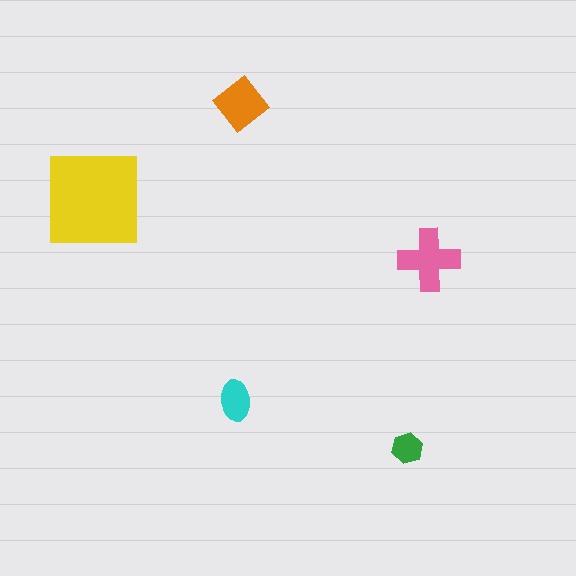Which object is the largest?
The yellow square.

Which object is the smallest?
The green hexagon.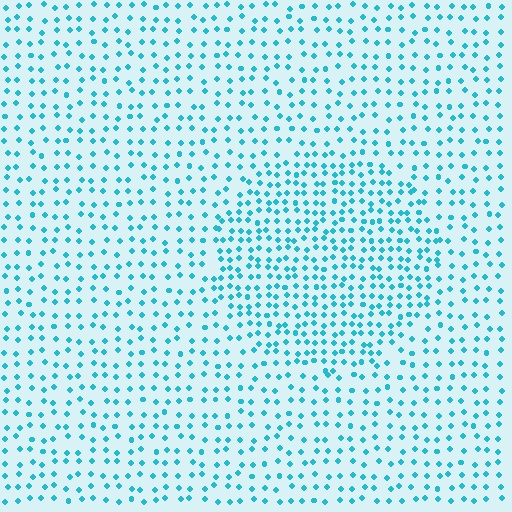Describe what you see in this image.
The image contains small cyan elements arranged at two different densities. A circle-shaped region is visible where the elements are more densely packed than the surrounding area.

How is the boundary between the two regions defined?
The boundary is defined by a change in element density (approximately 1.7x ratio). All elements are the same color, size, and shape.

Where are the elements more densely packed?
The elements are more densely packed inside the circle boundary.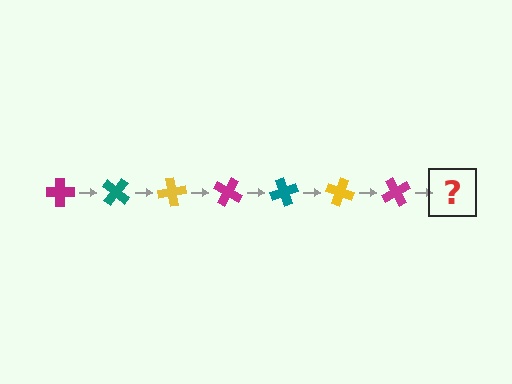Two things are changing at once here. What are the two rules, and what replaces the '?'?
The two rules are that it rotates 40 degrees each step and the color cycles through magenta, teal, and yellow. The '?' should be a teal cross, rotated 280 degrees from the start.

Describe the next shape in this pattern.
It should be a teal cross, rotated 280 degrees from the start.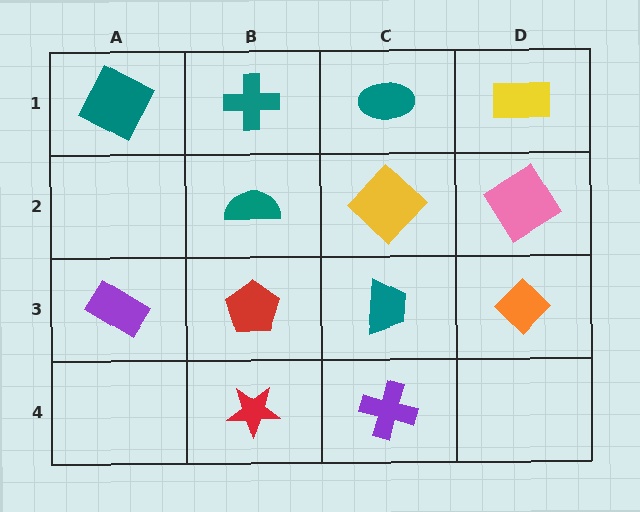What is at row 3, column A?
A purple rectangle.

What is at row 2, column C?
A yellow diamond.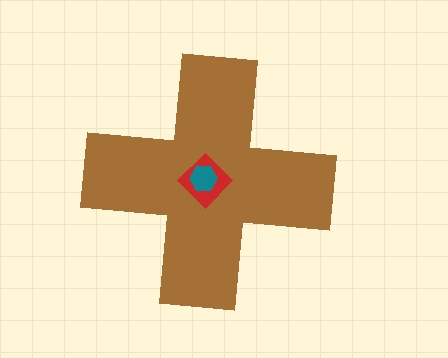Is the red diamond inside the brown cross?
Yes.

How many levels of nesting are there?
3.